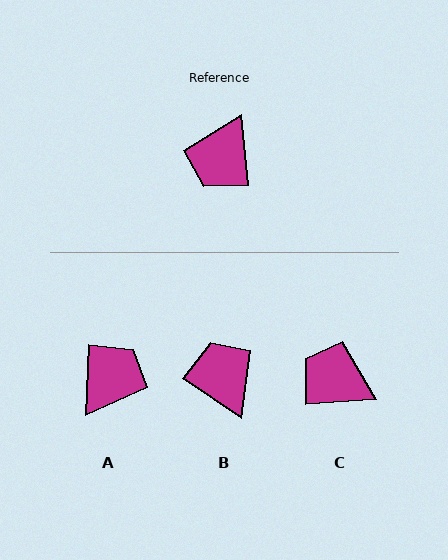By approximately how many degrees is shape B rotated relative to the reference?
Approximately 130 degrees clockwise.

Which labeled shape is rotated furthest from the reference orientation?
A, about 172 degrees away.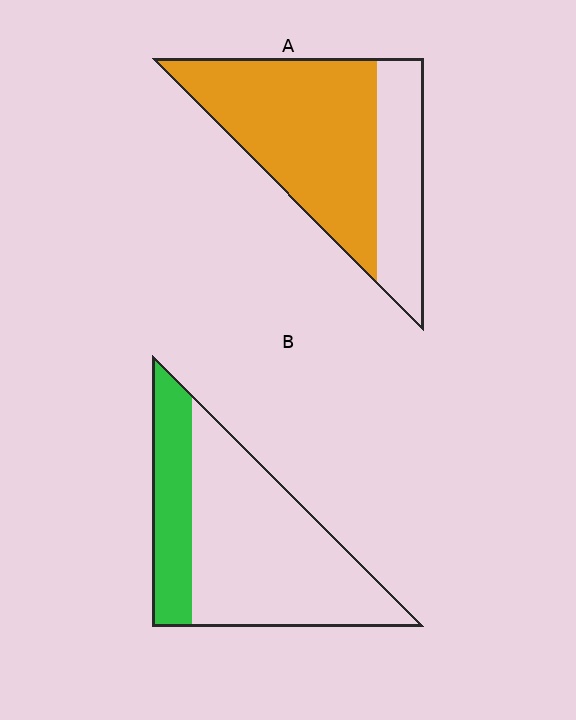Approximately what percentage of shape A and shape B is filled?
A is approximately 70% and B is approximately 25%.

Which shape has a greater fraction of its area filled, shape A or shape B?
Shape A.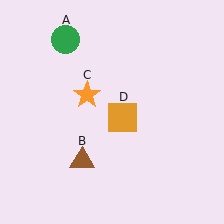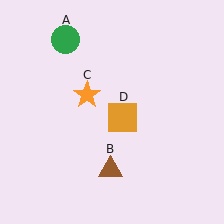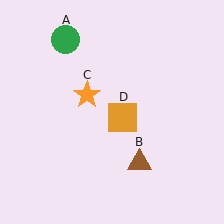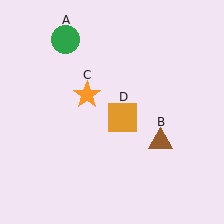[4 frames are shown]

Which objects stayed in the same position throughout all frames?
Green circle (object A) and orange star (object C) and orange square (object D) remained stationary.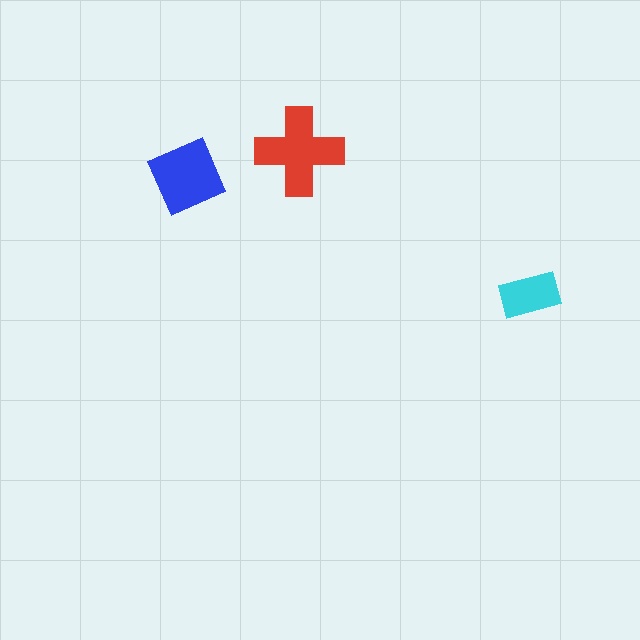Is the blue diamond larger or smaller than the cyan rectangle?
Larger.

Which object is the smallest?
The cyan rectangle.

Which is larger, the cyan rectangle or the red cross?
The red cross.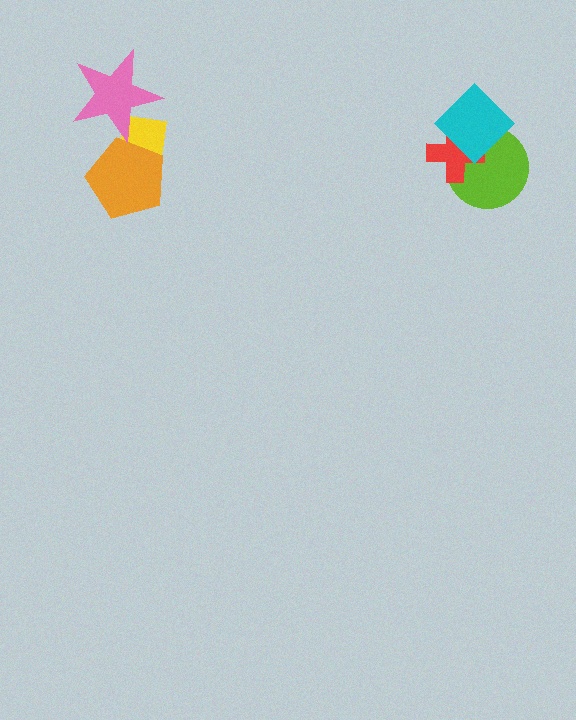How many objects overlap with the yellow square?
2 objects overlap with the yellow square.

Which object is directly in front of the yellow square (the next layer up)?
The orange pentagon is directly in front of the yellow square.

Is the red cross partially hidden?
Yes, it is partially covered by another shape.